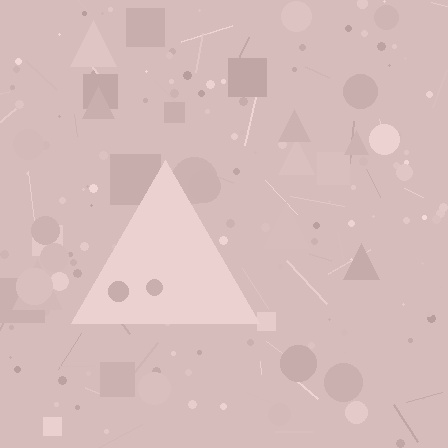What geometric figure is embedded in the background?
A triangle is embedded in the background.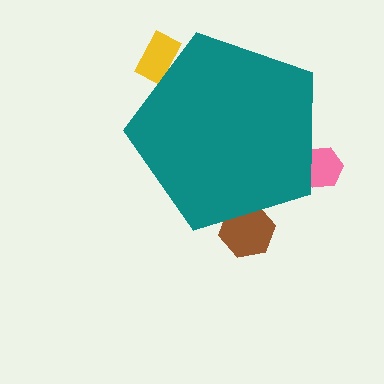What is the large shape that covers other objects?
A teal pentagon.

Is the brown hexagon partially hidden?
Yes, the brown hexagon is partially hidden behind the teal pentagon.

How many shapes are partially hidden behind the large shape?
3 shapes are partially hidden.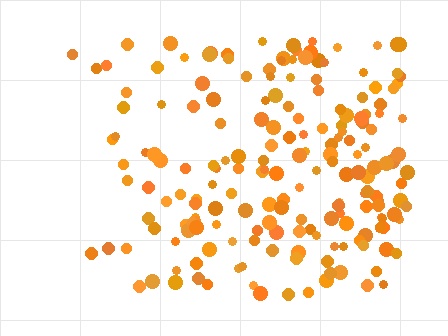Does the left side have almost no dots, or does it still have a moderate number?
Still a moderate number, just noticeably fewer than the right.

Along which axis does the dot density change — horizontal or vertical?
Horizontal.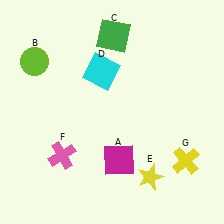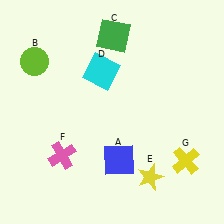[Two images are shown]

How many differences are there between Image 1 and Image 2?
There is 1 difference between the two images.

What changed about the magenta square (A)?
In Image 1, A is magenta. In Image 2, it changed to blue.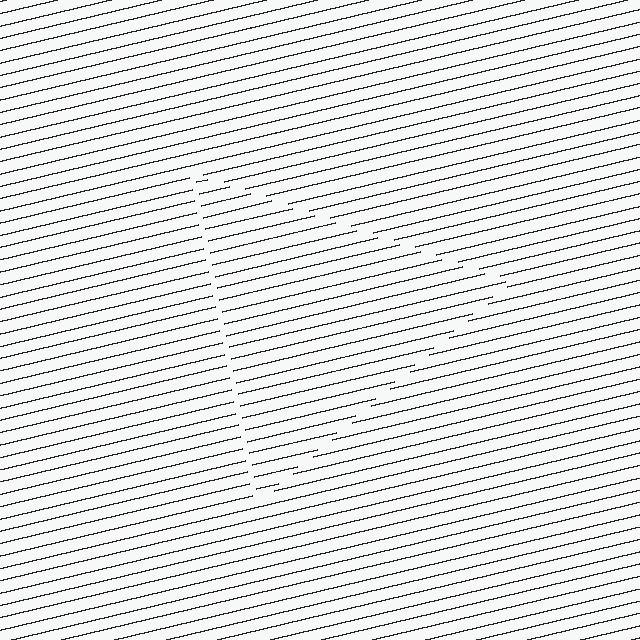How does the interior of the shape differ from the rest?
The interior of the shape contains the same grating, shifted by half a period — the contour is defined by the phase discontinuity where line-ends from the inner and outer gratings abut.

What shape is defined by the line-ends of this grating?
An illusory triangle. The interior of the shape contains the same grating, shifted by half a period — the contour is defined by the phase discontinuity where line-ends from the inner and outer gratings abut.